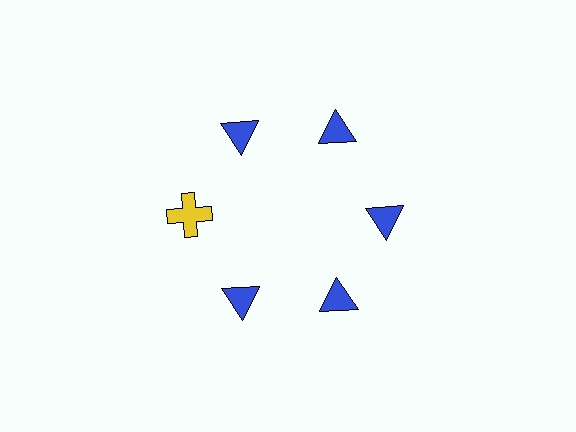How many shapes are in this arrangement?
There are 6 shapes arranged in a ring pattern.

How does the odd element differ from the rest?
It differs in both color (yellow instead of blue) and shape (cross instead of triangle).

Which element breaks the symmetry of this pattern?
The yellow cross at roughly the 9 o'clock position breaks the symmetry. All other shapes are blue triangles.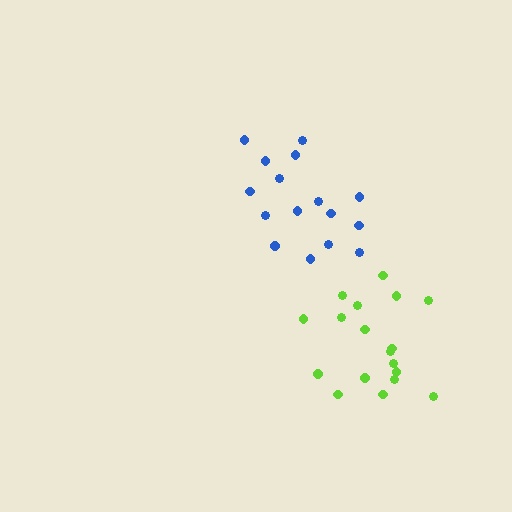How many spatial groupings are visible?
There are 2 spatial groupings.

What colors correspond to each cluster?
The clusters are colored: blue, lime.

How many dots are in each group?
Group 1: 16 dots, Group 2: 18 dots (34 total).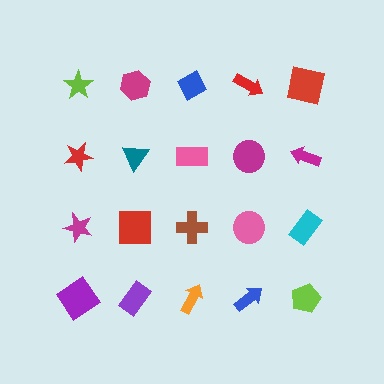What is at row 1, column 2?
A magenta hexagon.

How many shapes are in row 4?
5 shapes.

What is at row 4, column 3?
An orange arrow.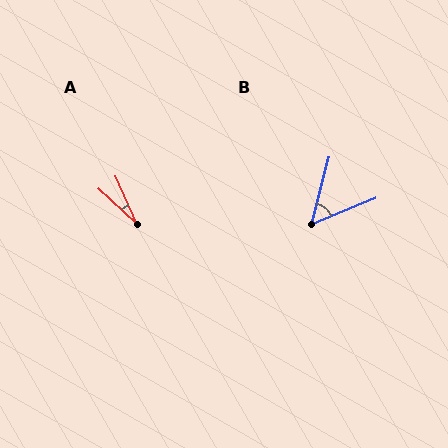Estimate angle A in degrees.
Approximately 23 degrees.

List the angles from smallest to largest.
A (23°), B (53°).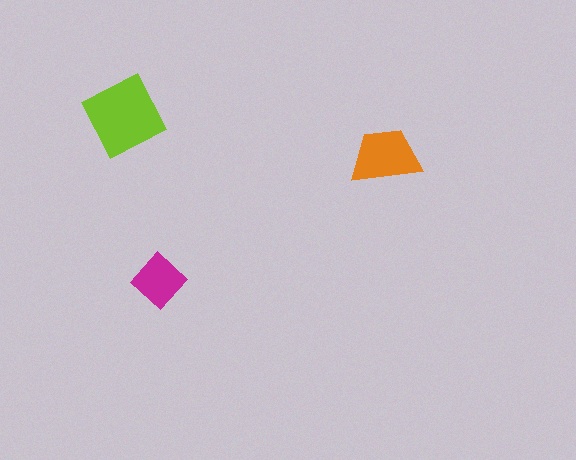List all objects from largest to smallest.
The lime square, the orange trapezoid, the magenta diamond.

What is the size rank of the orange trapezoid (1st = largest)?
2nd.